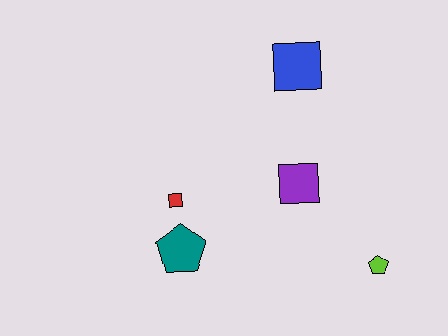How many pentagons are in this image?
There are 2 pentagons.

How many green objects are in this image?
There are no green objects.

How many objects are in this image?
There are 5 objects.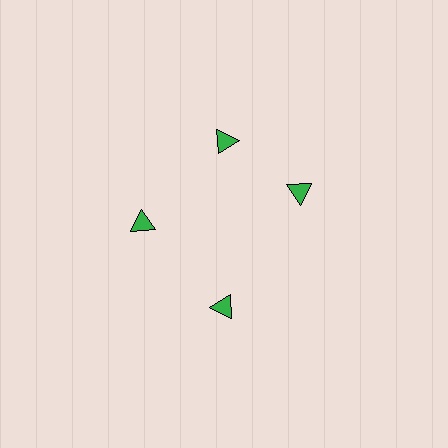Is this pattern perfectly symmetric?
No. The 4 green triangles are arranged in a ring, but one element near the 3 o'clock position is rotated out of alignment along the ring, breaking the 4-fold rotational symmetry.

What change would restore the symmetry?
The symmetry would be restored by rotating it back into even spacing with its neighbors so that all 4 triangles sit at equal angles and equal distance from the center.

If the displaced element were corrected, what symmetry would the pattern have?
It would have 4-fold rotational symmetry — the pattern would map onto itself every 90 degrees.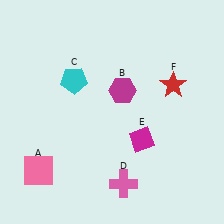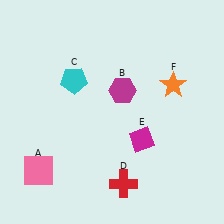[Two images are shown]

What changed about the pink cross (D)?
In Image 1, D is pink. In Image 2, it changed to red.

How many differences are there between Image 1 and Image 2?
There are 2 differences between the two images.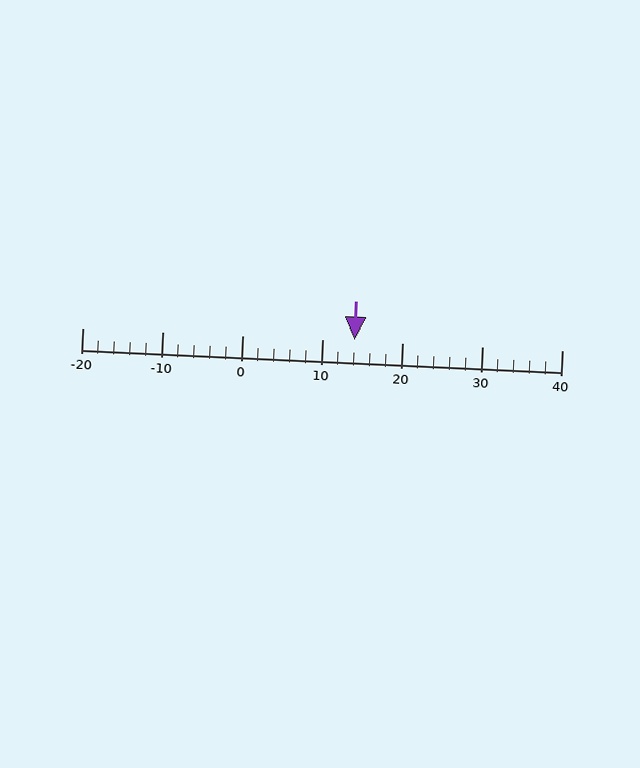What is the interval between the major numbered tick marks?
The major tick marks are spaced 10 units apart.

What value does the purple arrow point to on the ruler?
The purple arrow points to approximately 14.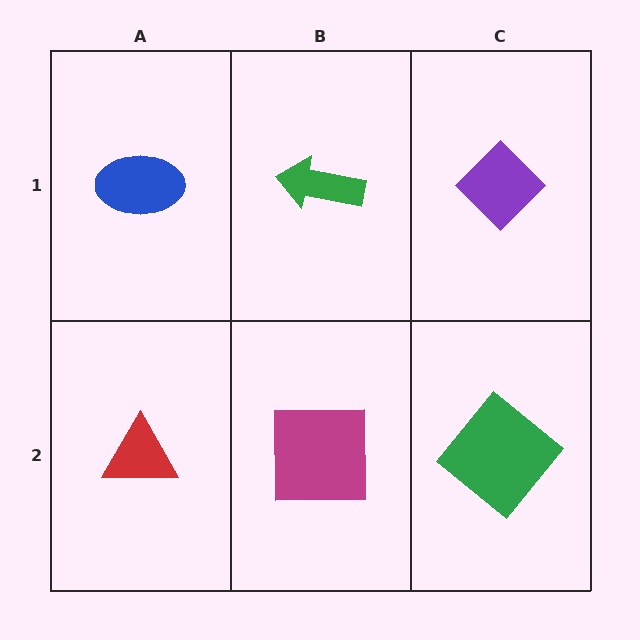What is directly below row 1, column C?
A green diamond.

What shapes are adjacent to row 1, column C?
A green diamond (row 2, column C), a green arrow (row 1, column B).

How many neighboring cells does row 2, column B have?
3.